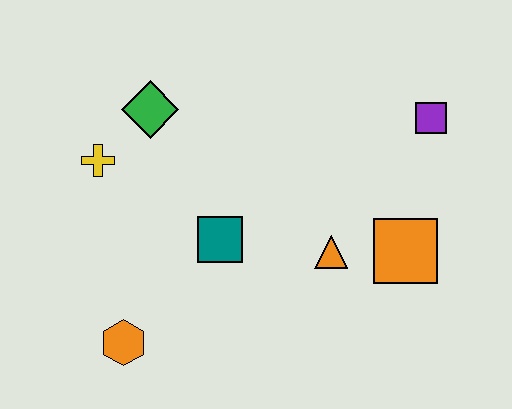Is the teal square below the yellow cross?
Yes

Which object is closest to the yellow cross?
The green diamond is closest to the yellow cross.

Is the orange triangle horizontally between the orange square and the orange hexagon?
Yes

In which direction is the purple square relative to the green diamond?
The purple square is to the right of the green diamond.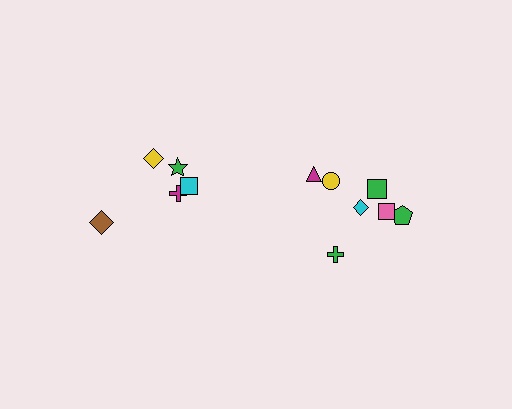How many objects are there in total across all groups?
There are 12 objects.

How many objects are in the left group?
There are 5 objects.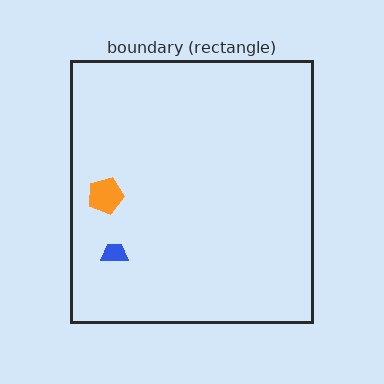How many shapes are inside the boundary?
2 inside, 0 outside.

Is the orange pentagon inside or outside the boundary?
Inside.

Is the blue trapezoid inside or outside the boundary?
Inside.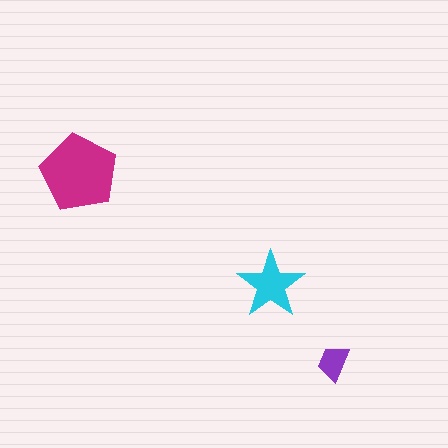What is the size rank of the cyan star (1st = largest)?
2nd.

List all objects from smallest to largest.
The purple trapezoid, the cyan star, the magenta pentagon.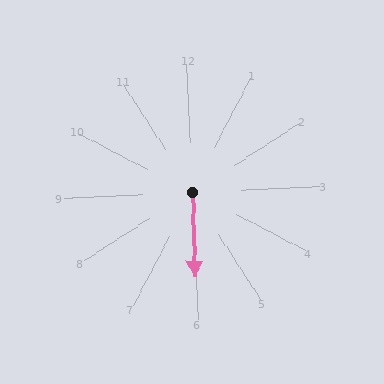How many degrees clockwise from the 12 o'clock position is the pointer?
Approximately 181 degrees.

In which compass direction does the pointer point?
South.